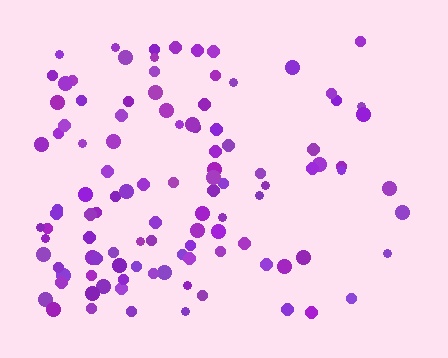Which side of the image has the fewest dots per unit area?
The right.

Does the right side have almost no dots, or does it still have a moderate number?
Still a moderate number, just noticeably fewer than the left.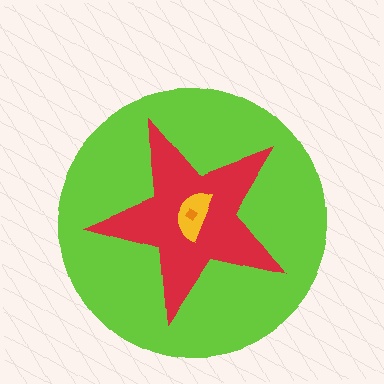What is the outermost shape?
The lime circle.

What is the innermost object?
The orange diamond.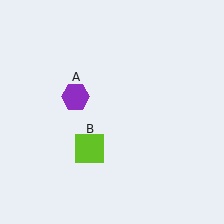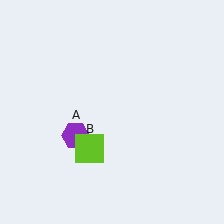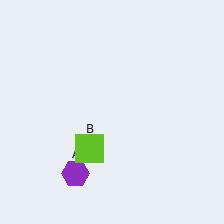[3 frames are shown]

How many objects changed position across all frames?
1 object changed position: purple hexagon (object A).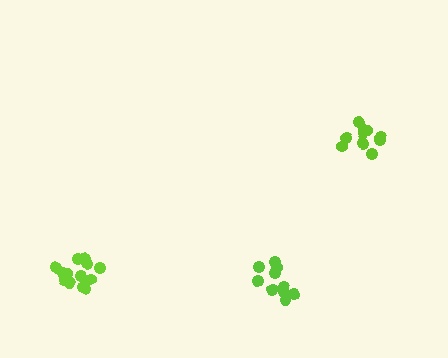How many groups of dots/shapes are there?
There are 3 groups.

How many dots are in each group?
Group 1: 10 dots, Group 2: 14 dots, Group 3: 10 dots (34 total).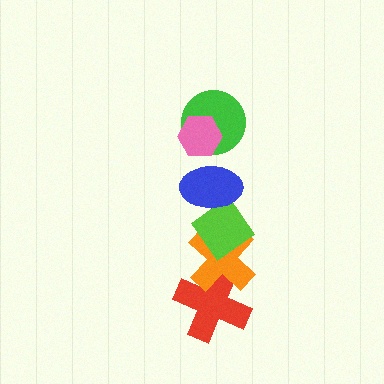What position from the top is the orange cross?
The orange cross is 5th from the top.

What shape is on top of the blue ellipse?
The green circle is on top of the blue ellipse.